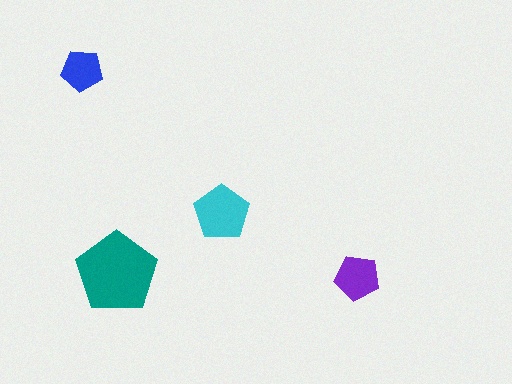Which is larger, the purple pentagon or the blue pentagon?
The purple one.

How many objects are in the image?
There are 4 objects in the image.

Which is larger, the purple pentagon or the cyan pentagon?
The cyan one.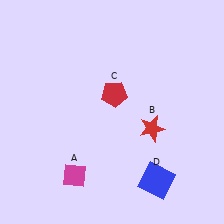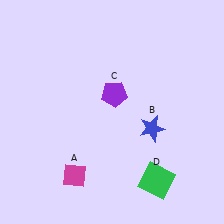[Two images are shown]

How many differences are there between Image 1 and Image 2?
There are 3 differences between the two images.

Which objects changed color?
B changed from red to blue. C changed from red to purple. D changed from blue to green.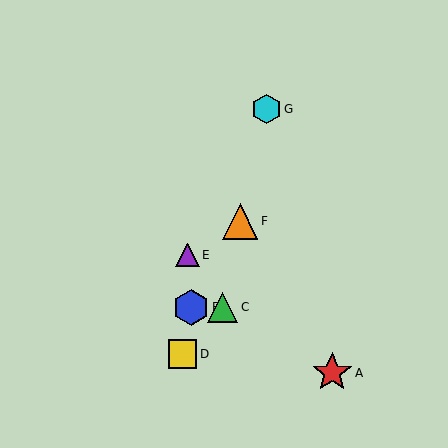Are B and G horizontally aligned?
No, B is at y≈307 and G is at y≈109.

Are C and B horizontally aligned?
Yes, both are at y≈307.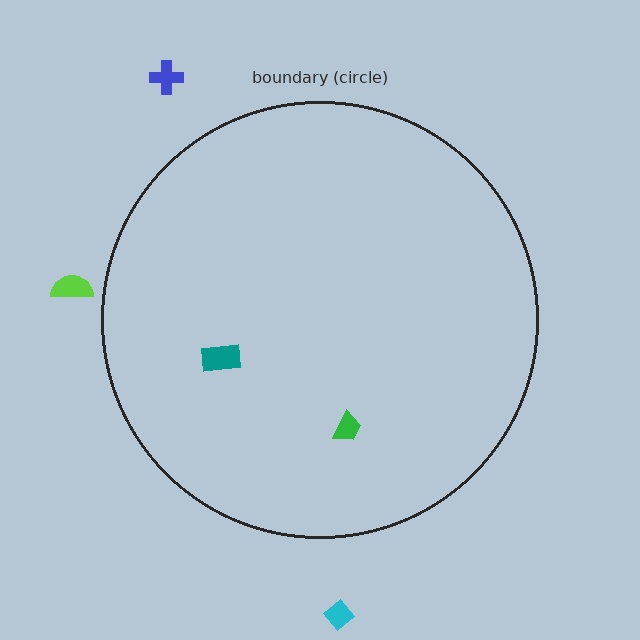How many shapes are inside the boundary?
2 inside, 3 outside.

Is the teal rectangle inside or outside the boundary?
Inside.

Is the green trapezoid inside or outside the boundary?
Inside.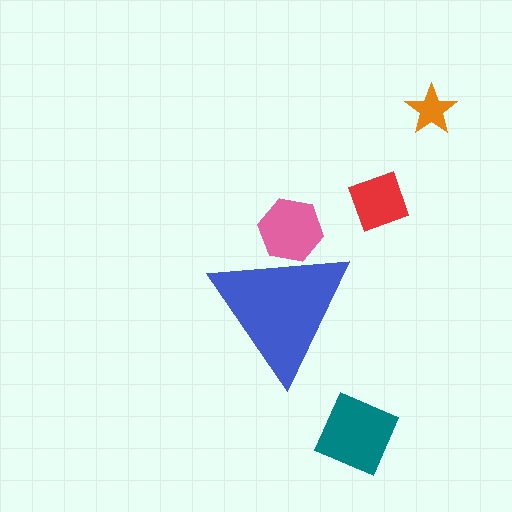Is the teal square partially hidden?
No, the teal square is fully visible.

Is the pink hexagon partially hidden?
Yes, the pink hexagon is partially hidden behind the blue triangle.